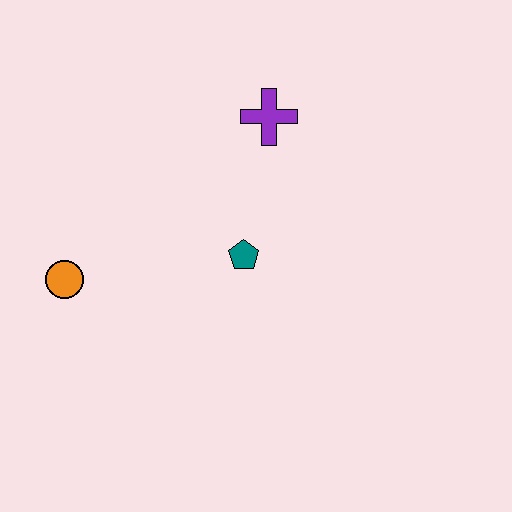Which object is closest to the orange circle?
The teal pentagon is closest to the orange circle.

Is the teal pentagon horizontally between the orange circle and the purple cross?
Yes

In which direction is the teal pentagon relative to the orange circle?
The teal pentagon is to the right of the orange circle.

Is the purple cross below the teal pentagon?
No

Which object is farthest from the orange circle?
The purple cross is farthest from the orange circle.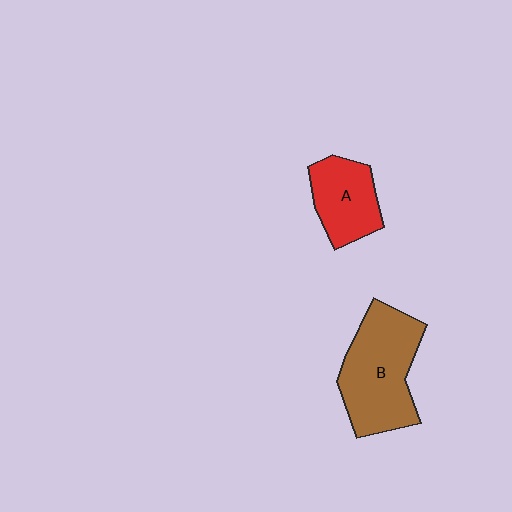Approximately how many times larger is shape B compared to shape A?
Approximately 1.7 times.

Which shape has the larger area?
Shape B (brown).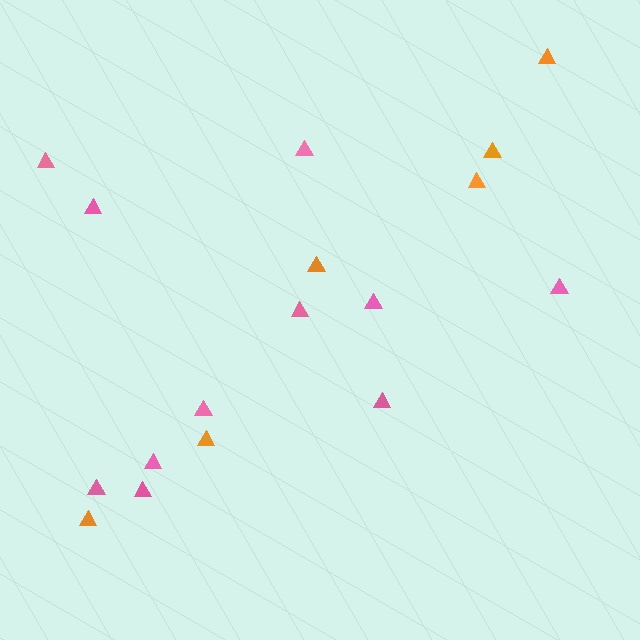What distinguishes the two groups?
There are 2 groups: one group of orange triangles (6) and one group of pink triangles (11).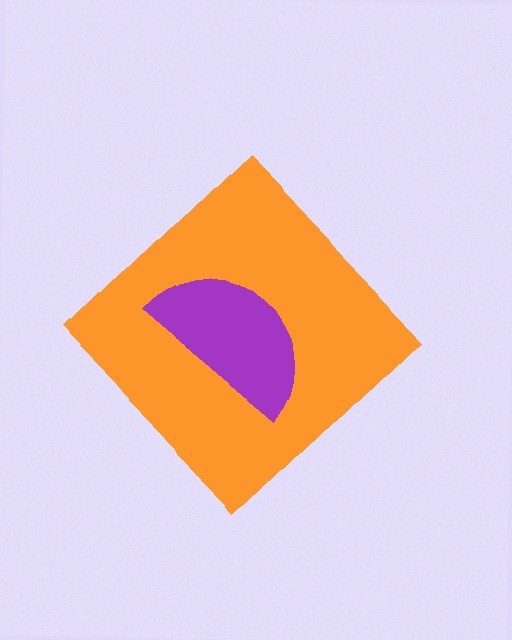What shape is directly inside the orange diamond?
The purple semicircle.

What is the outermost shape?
The orange diamond.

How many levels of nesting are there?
2.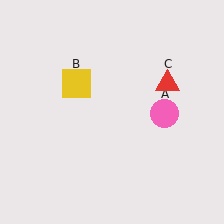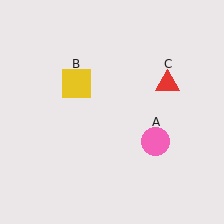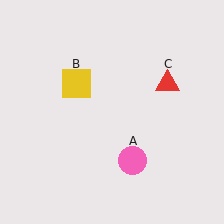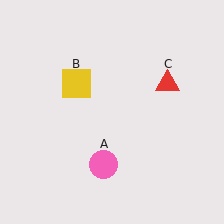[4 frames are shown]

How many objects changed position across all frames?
1 object changed position: pink circle (object A).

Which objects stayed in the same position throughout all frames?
Yellow square (object B) and red triangle (object C) remained stationary.